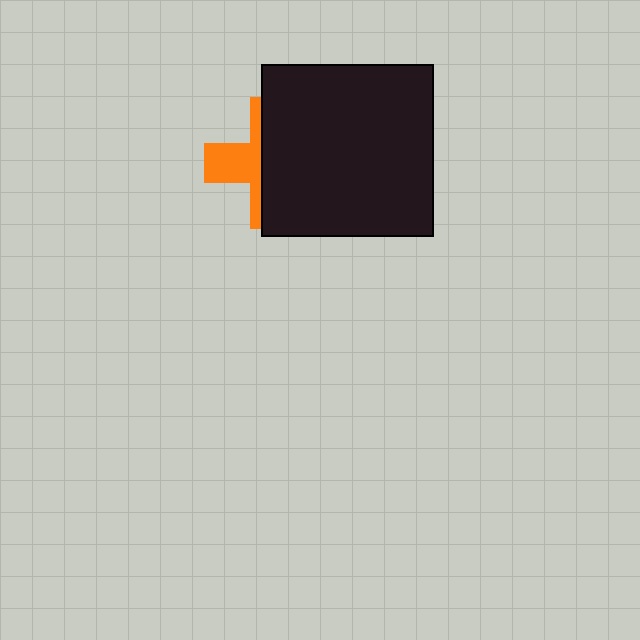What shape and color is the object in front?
The object in front is a black square.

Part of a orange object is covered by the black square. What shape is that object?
It is a cross.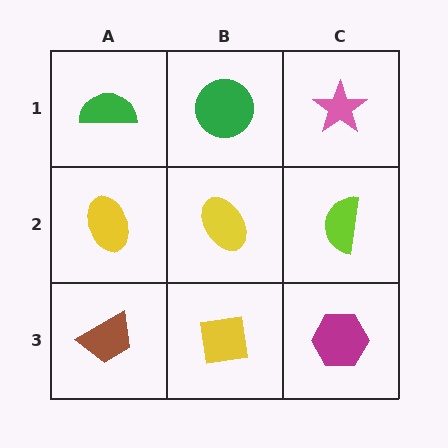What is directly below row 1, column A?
A yellow ellipse.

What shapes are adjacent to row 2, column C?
A pink star (row 1, column C), a magenta hexagon (row 3, column C), a yellow ellipse (row 2, column B).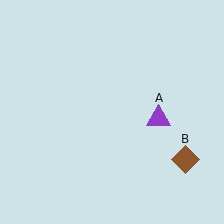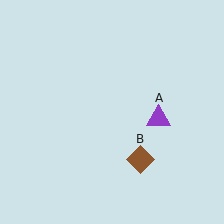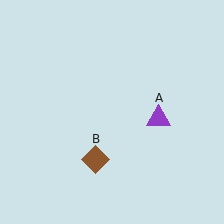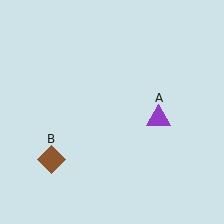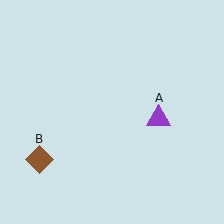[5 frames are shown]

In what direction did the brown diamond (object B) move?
The brown diamond (object B) moved left.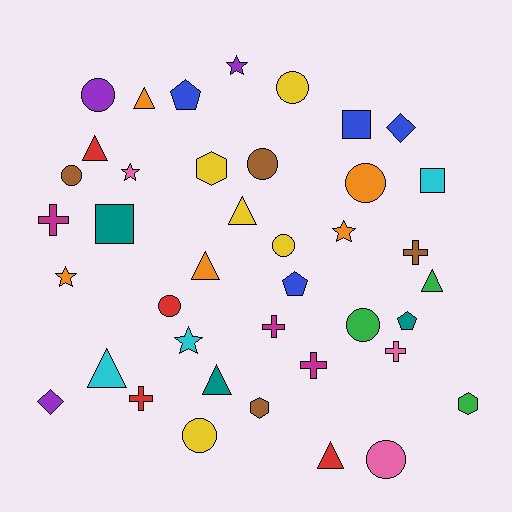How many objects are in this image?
There are 40 objects.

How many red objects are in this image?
There are 4 red objects.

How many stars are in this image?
There are 5 stars.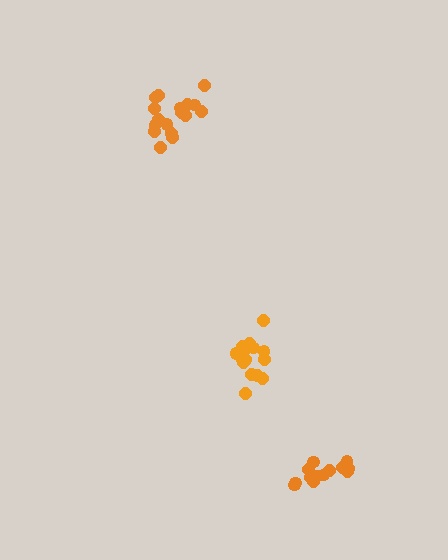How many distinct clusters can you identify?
There are 3 distinct clusters.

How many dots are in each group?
Group 1: 16 dots, Group 2: 14 dots, Group 3: 17 dots (47 total).